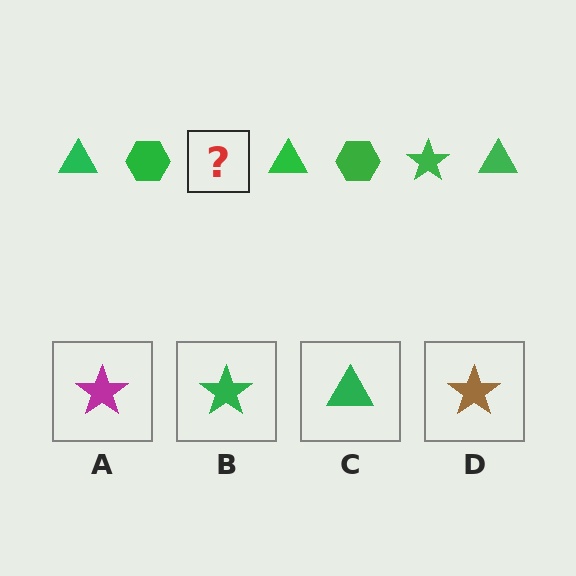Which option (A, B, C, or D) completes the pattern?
B.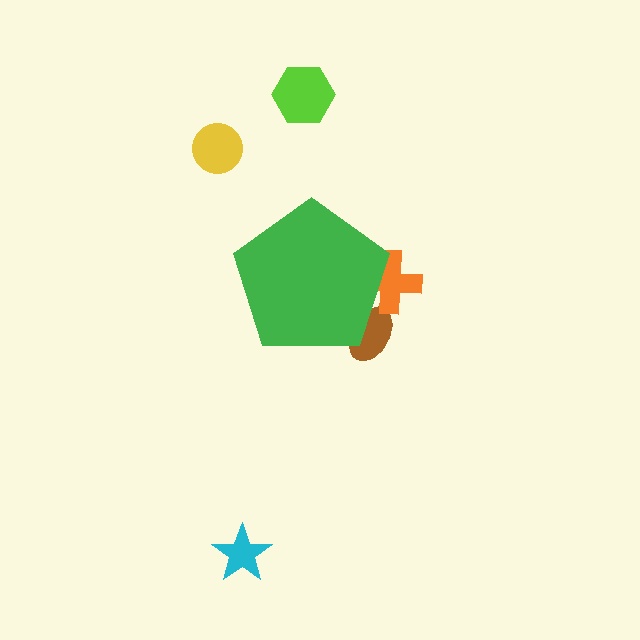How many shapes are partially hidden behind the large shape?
2 shapes are partially hidden.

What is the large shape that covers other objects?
A green pentagon.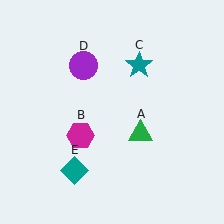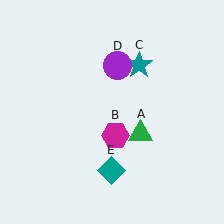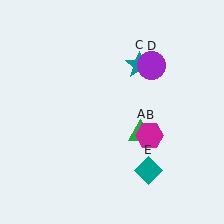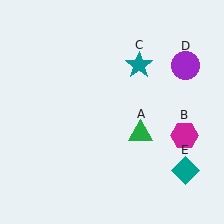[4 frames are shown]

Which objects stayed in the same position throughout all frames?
Green triangle (object A) and teal star (object C) remained stationary.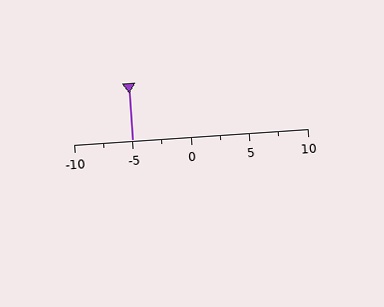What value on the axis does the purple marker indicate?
The marker indicates approximately -5.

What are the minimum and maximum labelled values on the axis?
The axis runs from -10 to 10.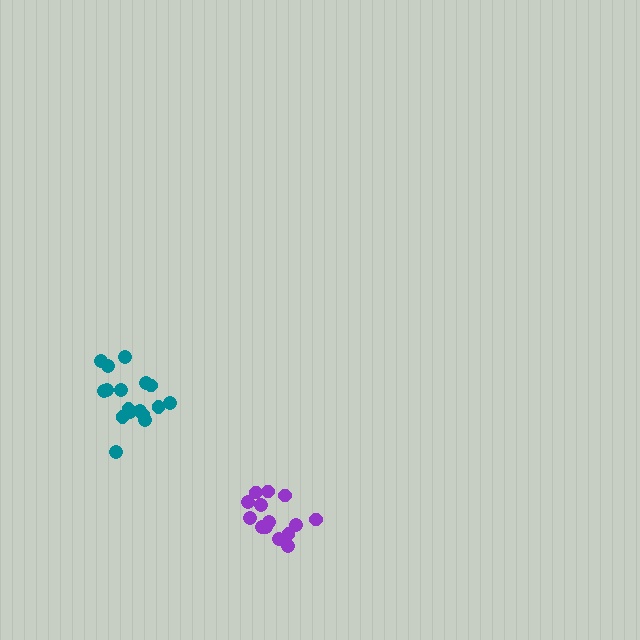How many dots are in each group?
Group 1: 14 dots, Group 2: 17 dots (31 total).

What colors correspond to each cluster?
The clusters are colored: purple, teal.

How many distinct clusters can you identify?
There are 2 distinct clusters.